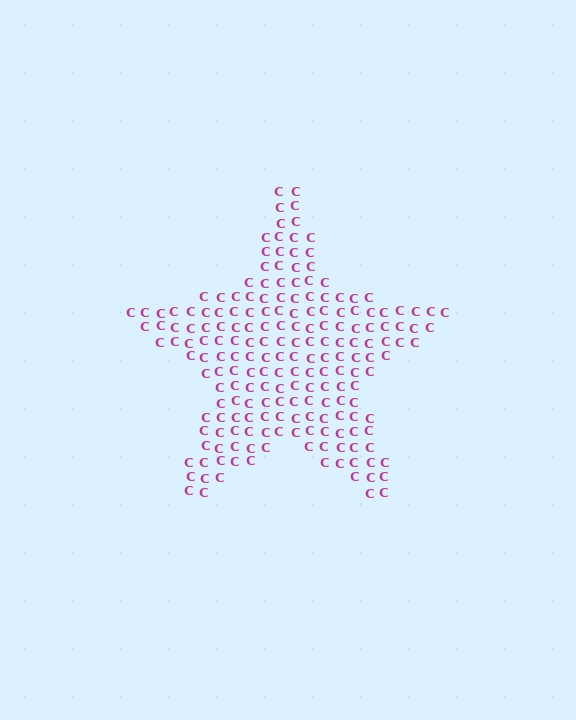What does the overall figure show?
The overall figure shows a star.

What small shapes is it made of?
It is made of small letter C's.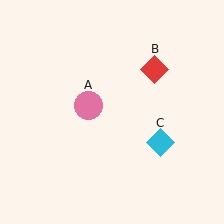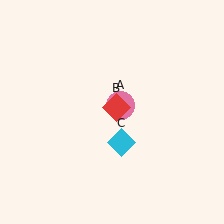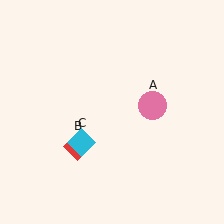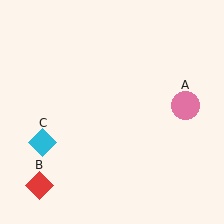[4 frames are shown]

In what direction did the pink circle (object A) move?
The pink circle (object A) moved right.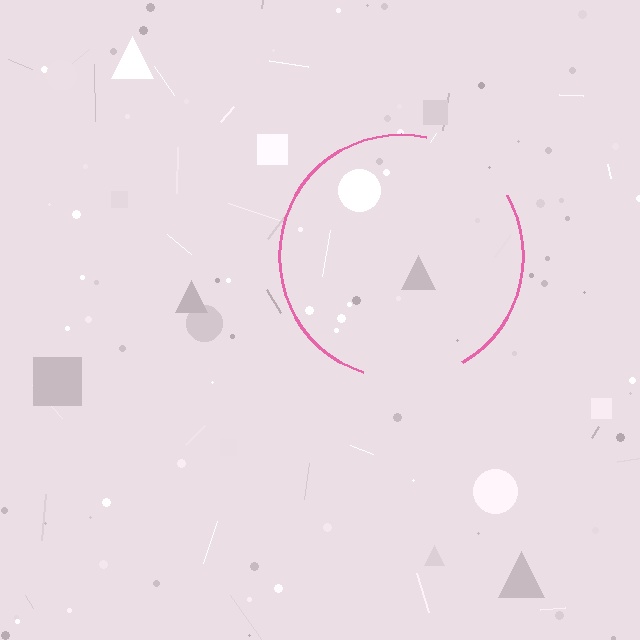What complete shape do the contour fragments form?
The contour fragments form a circle.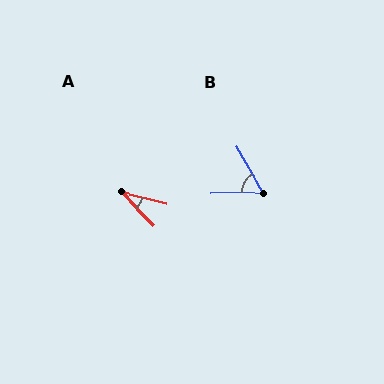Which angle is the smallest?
A, at approximately 33 degrees.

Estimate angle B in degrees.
Approximately 61 degrees.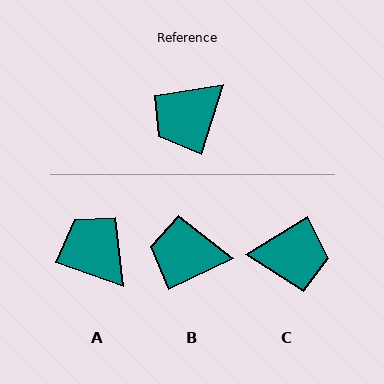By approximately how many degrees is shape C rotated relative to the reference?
Approximately 139 degrees counter-clockwise.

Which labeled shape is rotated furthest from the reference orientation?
C, about 139 degrees away.